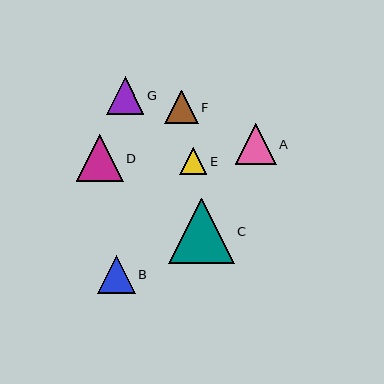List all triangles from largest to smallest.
From largest to smallest: C, D, A, G, B, F, E.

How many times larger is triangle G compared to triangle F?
Triangle G is approximately 1.1 times the size of triangle F.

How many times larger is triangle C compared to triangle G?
Triangle C is approximately 1.7 times the size of triangle G.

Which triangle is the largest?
Triangle C is the largest with a size of approximately 65 pixels.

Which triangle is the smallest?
Triangle E is the smallest with a size of approximately 27 pixels.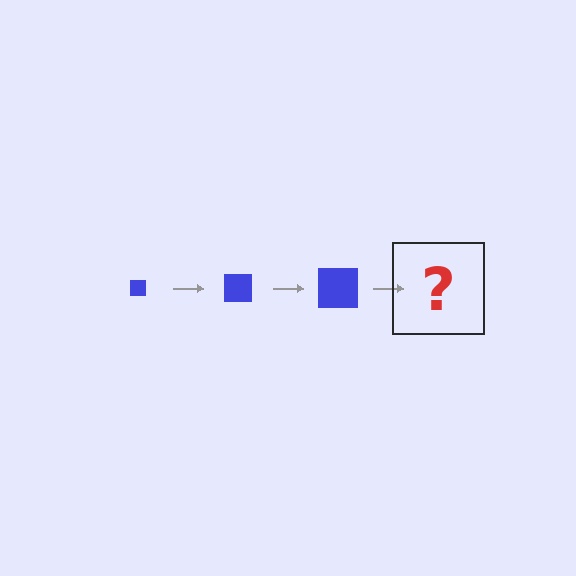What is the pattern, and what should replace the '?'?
The pattern is that the square gets progressively larger each step. The '?' should be a blue square, larger than the previous one.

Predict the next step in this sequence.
The next step is a blue square, larger than the previous one.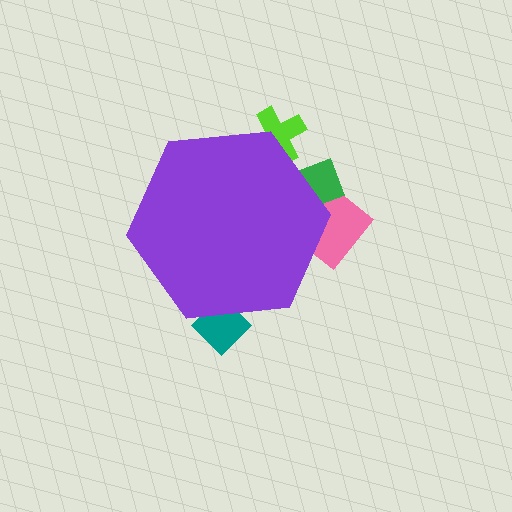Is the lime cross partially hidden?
Yes, the lime cross is partially hidden behind the purple hexagon.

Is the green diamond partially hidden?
Yes, the green diamond is partially hidden behind the purple hexagon.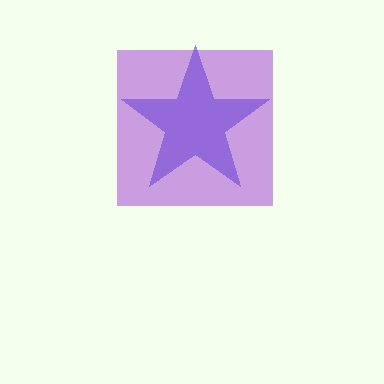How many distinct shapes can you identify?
There are 2 distinct shapes: a blue star, a purple square.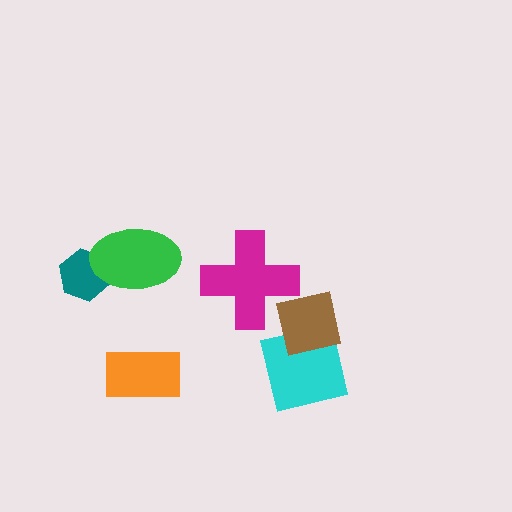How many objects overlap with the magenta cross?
1 object overlaps with the magenta cross.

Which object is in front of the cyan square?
The brown square is in front of the cyan square.